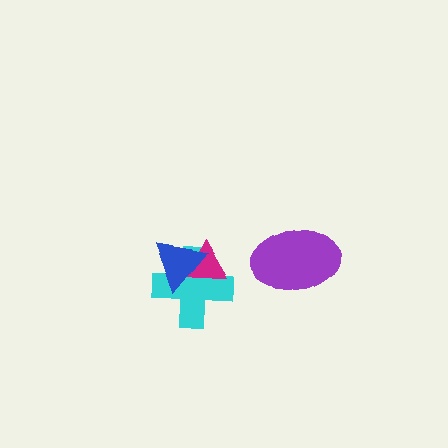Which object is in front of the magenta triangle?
The blue triangle is in front of the magenta triangle.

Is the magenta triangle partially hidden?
Yes, it is partially covered by another shape.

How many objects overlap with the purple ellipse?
0 objects overlap with the purple ellipse.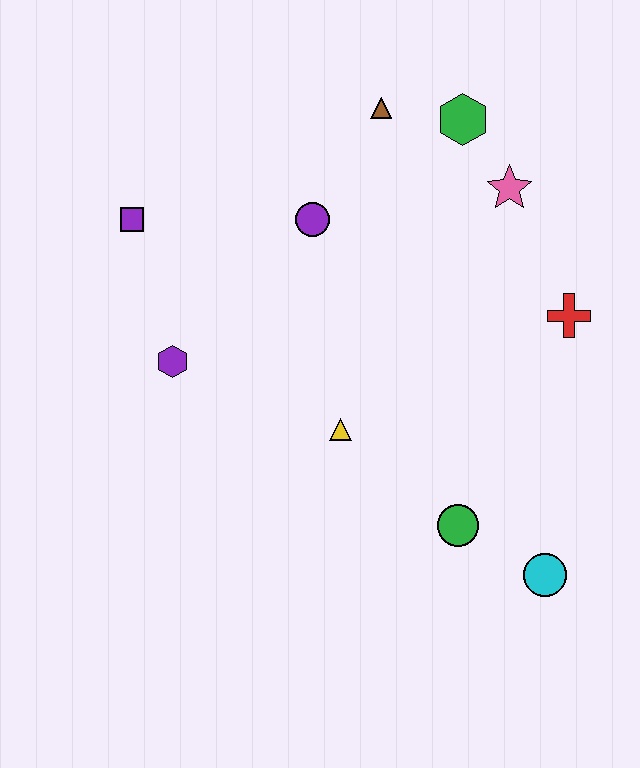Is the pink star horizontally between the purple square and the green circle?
No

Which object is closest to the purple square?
The purple hexagon is closest to the purple square.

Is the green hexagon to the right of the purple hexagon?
Yes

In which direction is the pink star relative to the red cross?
The pink star is above the red cross.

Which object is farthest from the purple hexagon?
The cyan circle is farthest from the purple hexagon.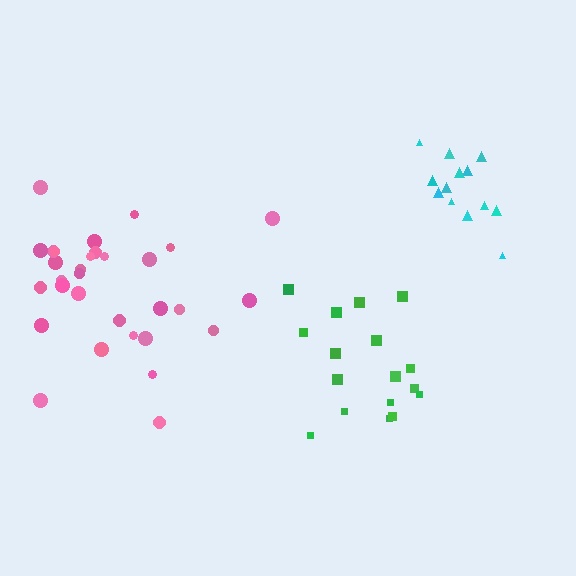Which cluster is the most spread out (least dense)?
Pink.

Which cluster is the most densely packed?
Cyan.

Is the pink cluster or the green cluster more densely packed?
Green.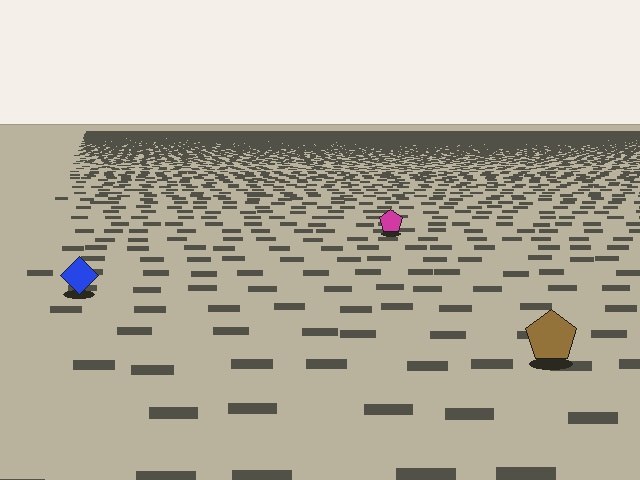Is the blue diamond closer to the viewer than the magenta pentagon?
Yes. The blue diamond is closer — you can tell from the texture gradient: the ground texture is coarser near it.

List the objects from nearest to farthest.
From nearest to farthest: the brown pentagon, the blue diamond, the magenta pentagon.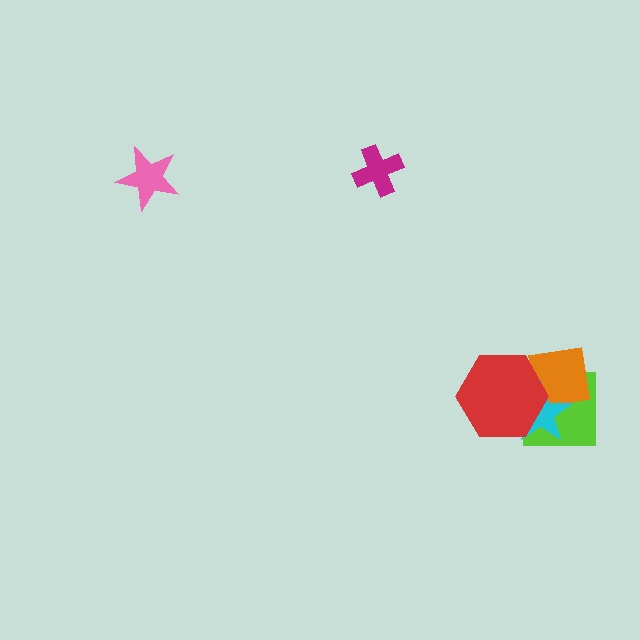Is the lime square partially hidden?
Yes, it is partially covered by another shape.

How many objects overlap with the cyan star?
3 objects overlap with the cyan star.